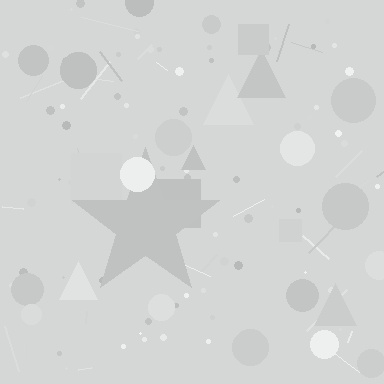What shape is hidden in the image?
A star is hidden in the image.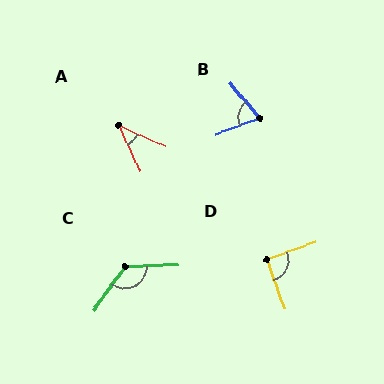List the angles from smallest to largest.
A (40°), B (69°), D (90°), C (128°).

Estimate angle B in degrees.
Approximately 69 degrees.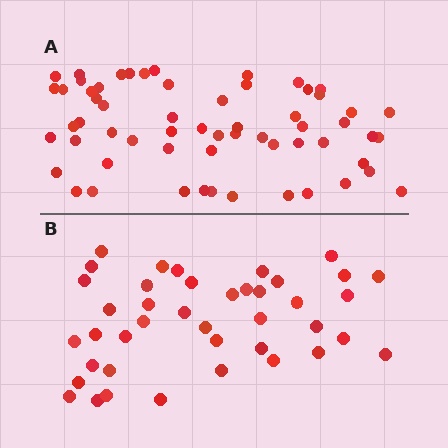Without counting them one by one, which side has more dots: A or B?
Region A (the top region) has more dots.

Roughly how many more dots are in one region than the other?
Region A has approximately 20 more dots than region B.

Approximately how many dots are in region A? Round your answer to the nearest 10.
About 60 dots.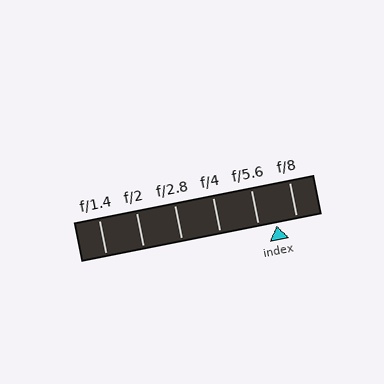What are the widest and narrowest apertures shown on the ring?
The widest aperture shown is f/1.4 and the narrowest is f/8.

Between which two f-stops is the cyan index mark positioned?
The index mark is between f/5.6 and f/8.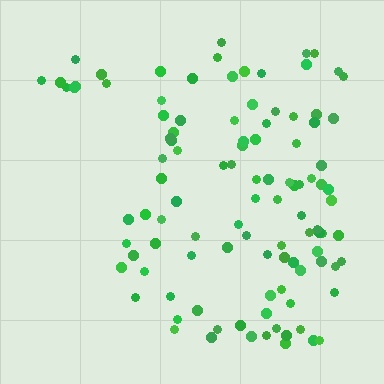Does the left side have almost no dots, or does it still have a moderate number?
Still a moderate number, just noticeably fewer than the right.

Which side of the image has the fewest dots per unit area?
The left.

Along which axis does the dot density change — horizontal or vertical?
Horizontal.